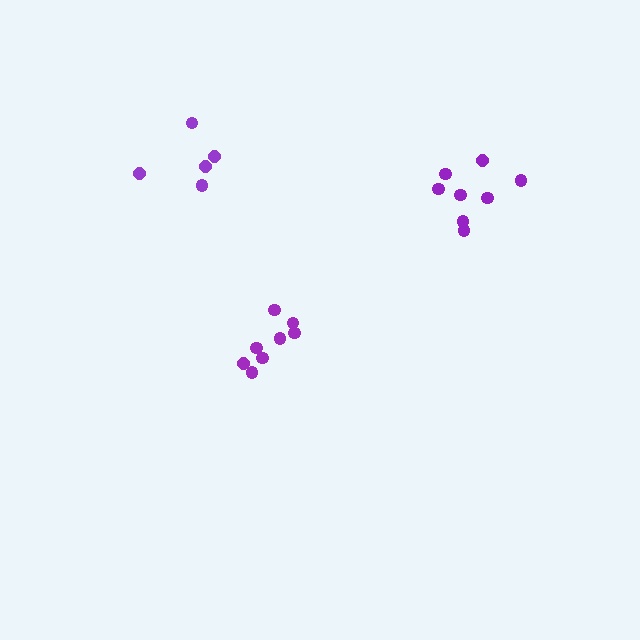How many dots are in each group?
Group 1: 8 dots, Group 2: 5 dots, Group 3: 8 dots (21 total).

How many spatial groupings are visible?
There are 3 spatial groupings.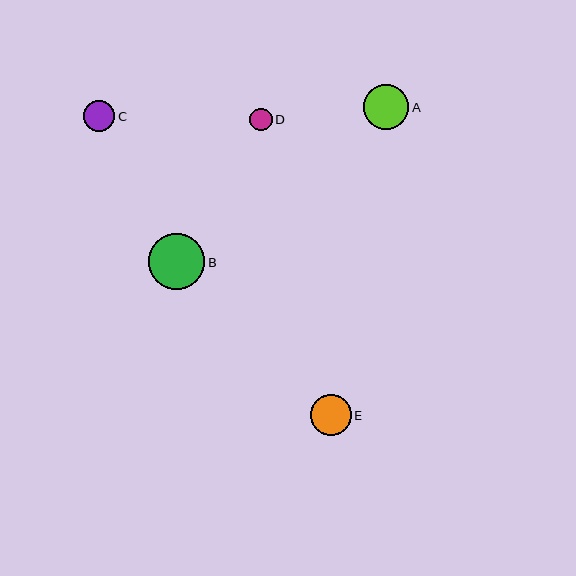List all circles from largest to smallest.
From largest to smallest: B, A, E, C, D.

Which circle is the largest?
Circle B is the largest with a size of approximately 56 pixels.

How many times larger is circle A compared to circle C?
Circle A is approximately 1.4 times the size of circle C.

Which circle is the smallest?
Circle D is the smallest with a size of approximately 22 pixels.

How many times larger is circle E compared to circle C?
Circle E is approximately 1.3 times the size of circle C.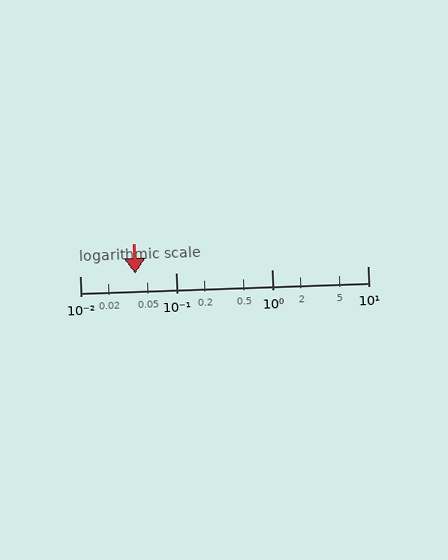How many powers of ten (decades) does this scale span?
The scale spans 3 decades, from 0.01 to 10.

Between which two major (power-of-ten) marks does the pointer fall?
The pointer is between 0.01 and 0.1.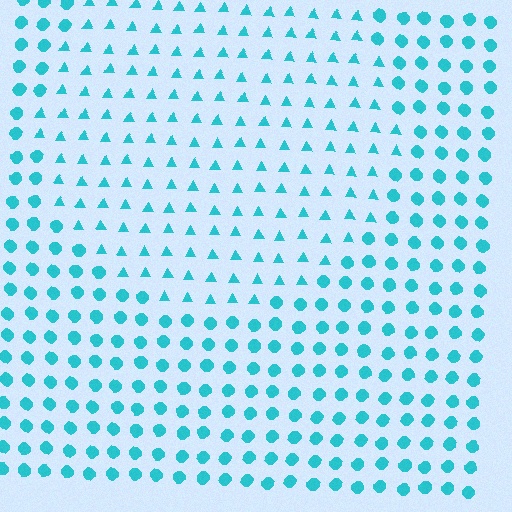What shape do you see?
I see a circle.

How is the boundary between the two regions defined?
The boundary is defined by a change in element shape: triangles inside vs. circles outside. All elements share the same color and spacing.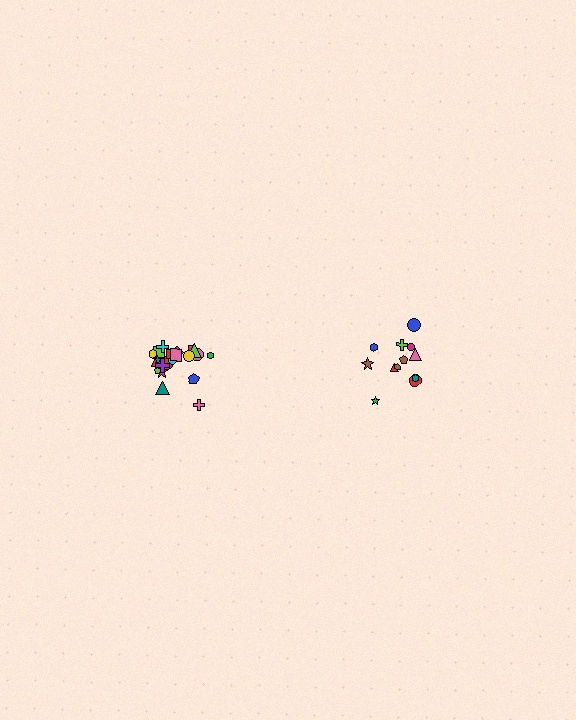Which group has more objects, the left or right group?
The left group.